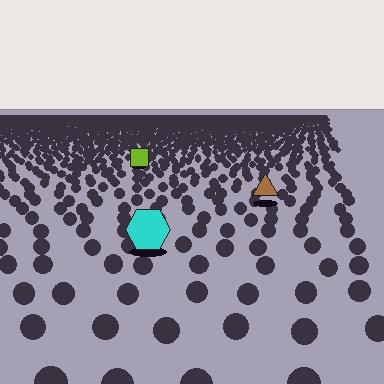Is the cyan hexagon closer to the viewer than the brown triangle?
Yes. The cyan hexagon is closer — you can tell from the texture gradient: the ground texture is coarser near it.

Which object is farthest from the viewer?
The lime square is farthest from the viewer. It appears smaller and the ground texture around it is denser.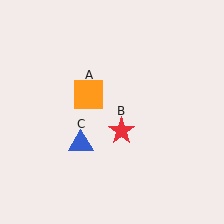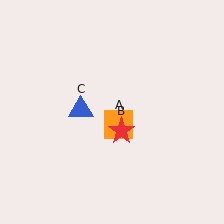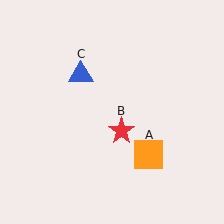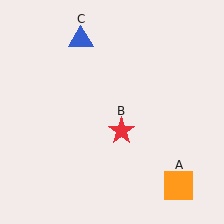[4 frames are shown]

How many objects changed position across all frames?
2 objects changed position: orange square (object A), blue triangle (object C).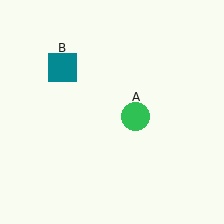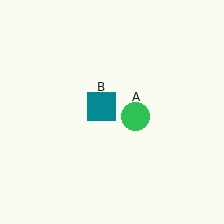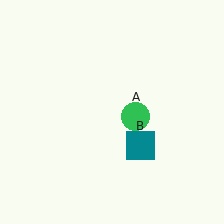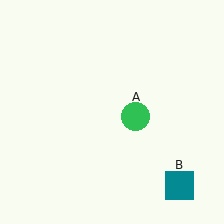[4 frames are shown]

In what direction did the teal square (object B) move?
The teal square (object B) moved down and to the right.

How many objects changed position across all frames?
1 object changed position: teal square (object B).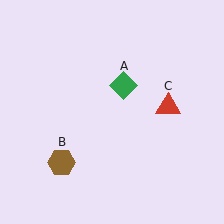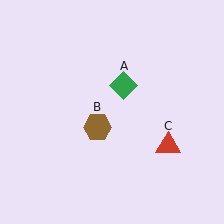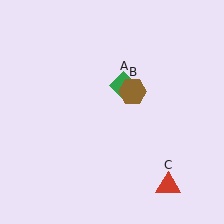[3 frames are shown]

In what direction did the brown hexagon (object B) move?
The brown hexagon (object B) moved up and to the right.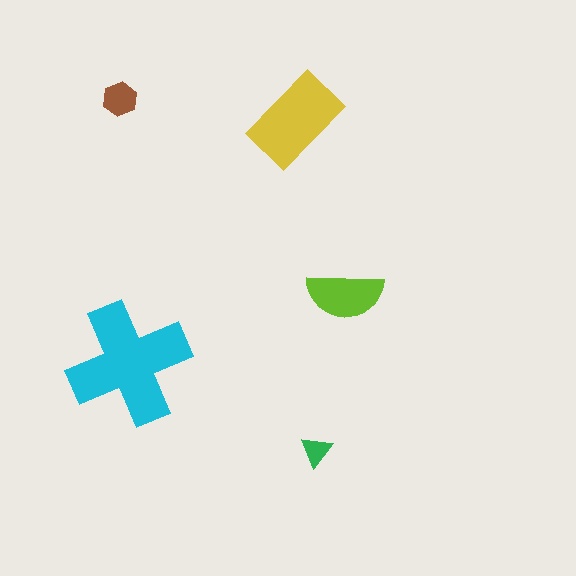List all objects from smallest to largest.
The green triangle, the brown hexagon, the lime semicircle, the yellow rectangle, the cyan cross.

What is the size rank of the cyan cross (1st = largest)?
1st.